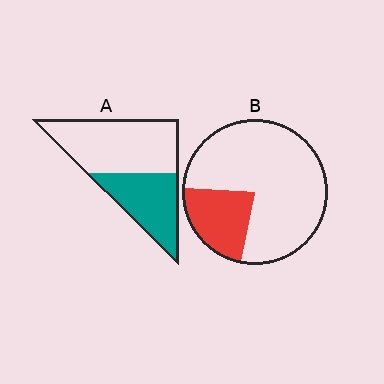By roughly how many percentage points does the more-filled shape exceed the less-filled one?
By roughly 15 percentage points (A over B).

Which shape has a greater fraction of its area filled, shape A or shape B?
Shape A.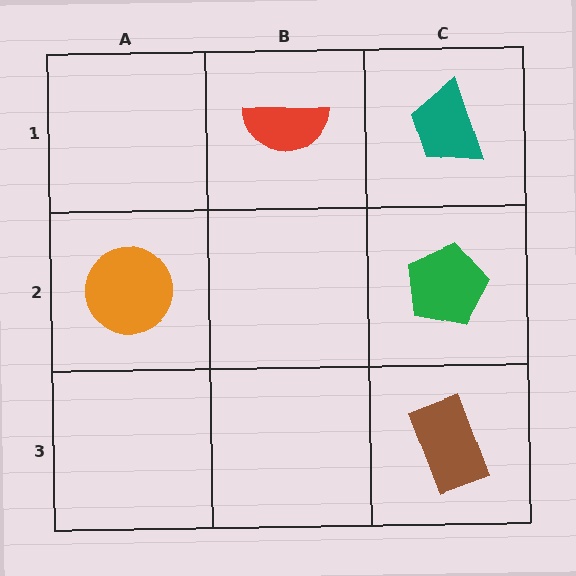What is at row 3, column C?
A brown rectangle.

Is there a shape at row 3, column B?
No, that cell is empty.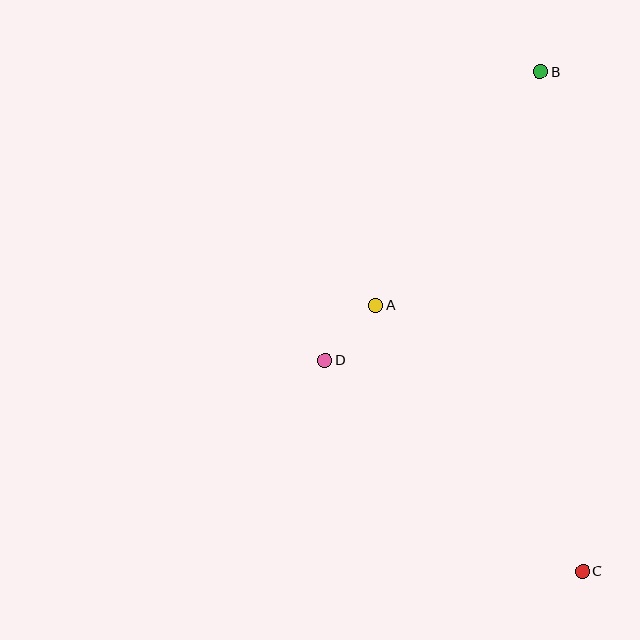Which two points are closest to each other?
Points A and D are closest to each other.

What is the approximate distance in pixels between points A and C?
The distance between A and C is approximately 337 pixels.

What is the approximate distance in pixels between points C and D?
The distance between C and D is approximately 332 pixels.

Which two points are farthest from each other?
Points B and C are farthest from each other.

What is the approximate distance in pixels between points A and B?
The distance between A and B is approximately 285 pixels.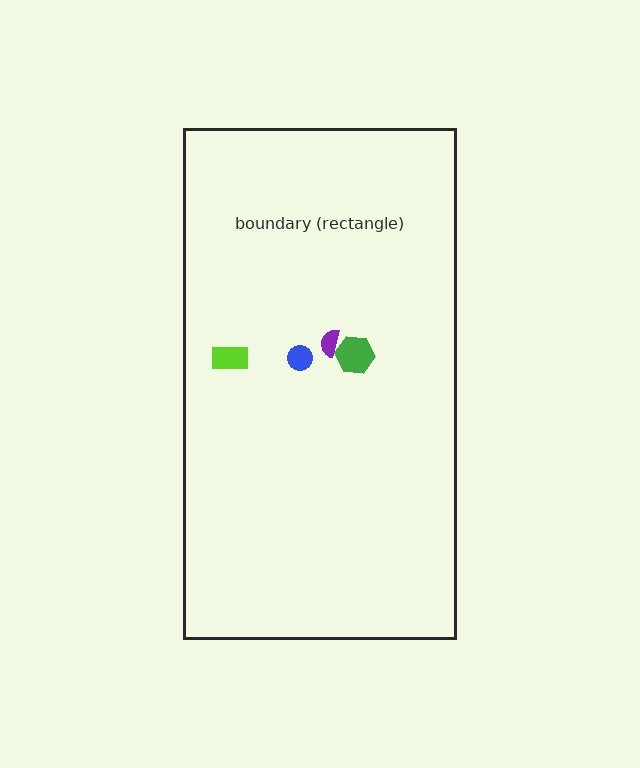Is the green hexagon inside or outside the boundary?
Inside.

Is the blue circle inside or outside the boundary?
Inside.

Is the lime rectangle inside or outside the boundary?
Inside.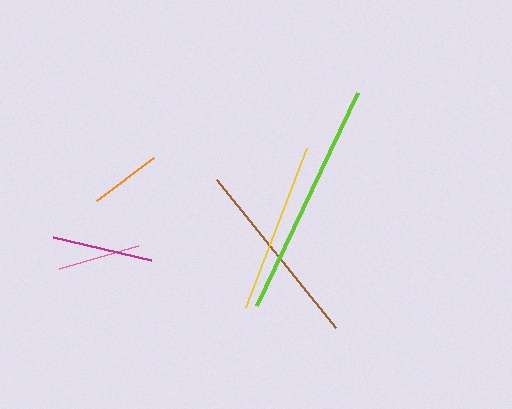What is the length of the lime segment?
The lime segment is approximately 235 pixels long.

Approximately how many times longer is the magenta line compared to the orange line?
The magenta line is approximately 1.4 times the length of the orange line.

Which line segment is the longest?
The lime line is the longest at approximately 235 pixels.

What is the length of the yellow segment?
The yellow segment is approximately 171 pixels long.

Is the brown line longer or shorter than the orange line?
The brown line is longer than the orange line.